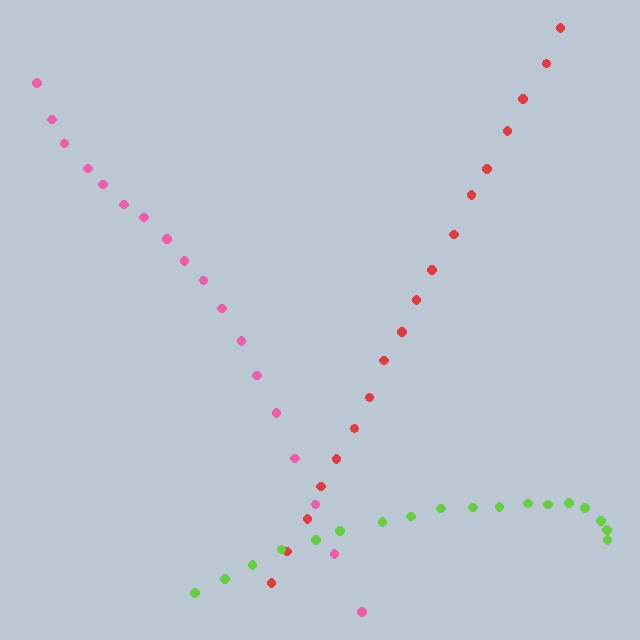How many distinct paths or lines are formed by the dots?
There are 3 distinct paths.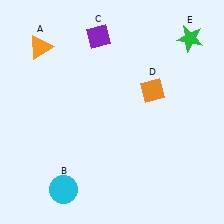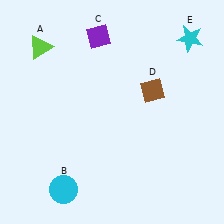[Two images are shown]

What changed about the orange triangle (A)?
In Image 1, A is orange. In Image 2, it changed to lime.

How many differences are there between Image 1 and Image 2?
There are 3 differences between the two images.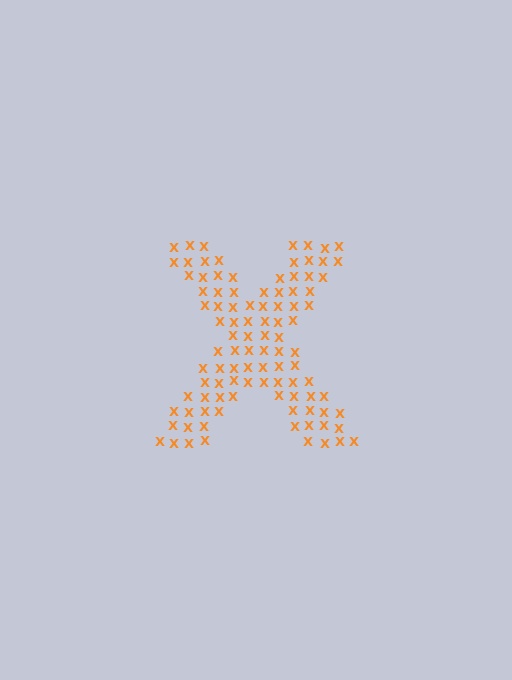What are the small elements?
The small elements are letter X's.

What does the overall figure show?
The overall figure shows the letter X.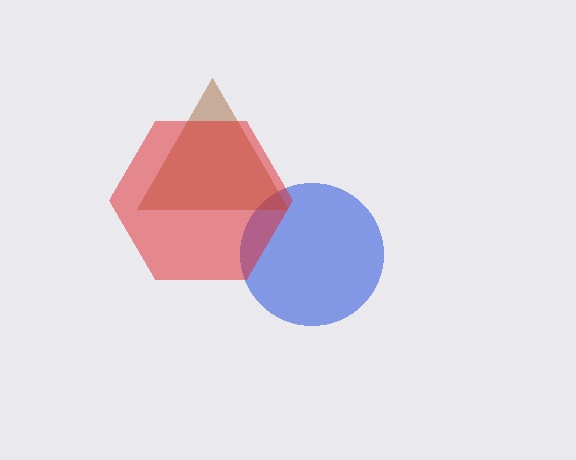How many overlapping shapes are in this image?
There are 3 overlapping shapes in the image.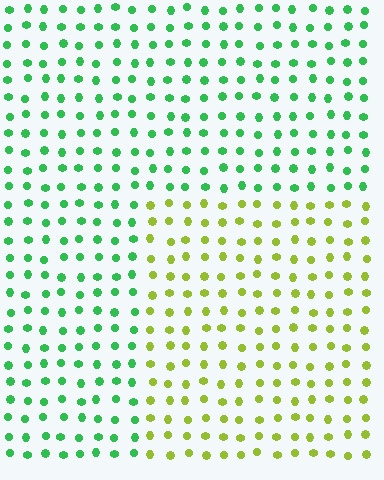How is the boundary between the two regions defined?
The boundary is defined purely by a slight shift in hue (about 55 degrees). Spacing, size, and orientation are identical on both sides.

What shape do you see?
I see a rectangle.